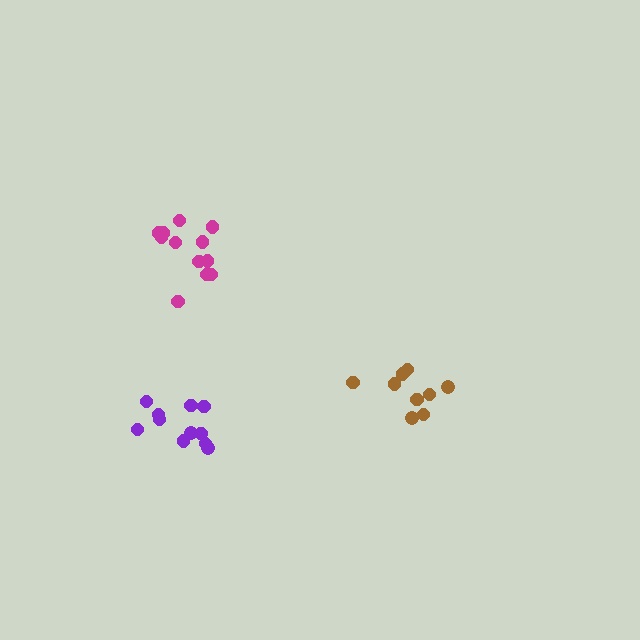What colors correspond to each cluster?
The clusters are colored: purple, magenta, brown.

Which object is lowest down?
The purple cluster is bottommost.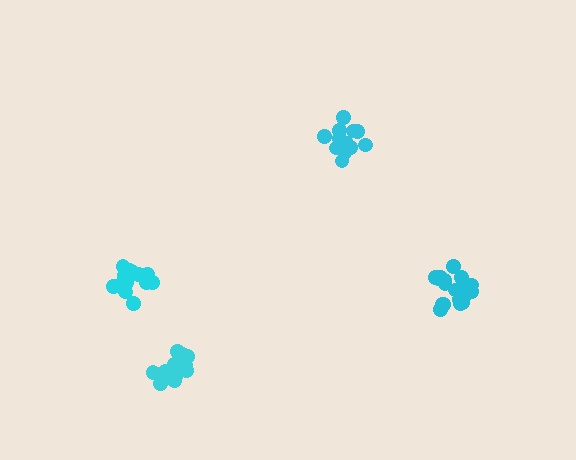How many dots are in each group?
Group 1: 18 dots, Group 2: 14 dots, Group 3: 16 dots, Group 4: 14 dots (62 total).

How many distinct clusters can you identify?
There are 4 distinct clusters.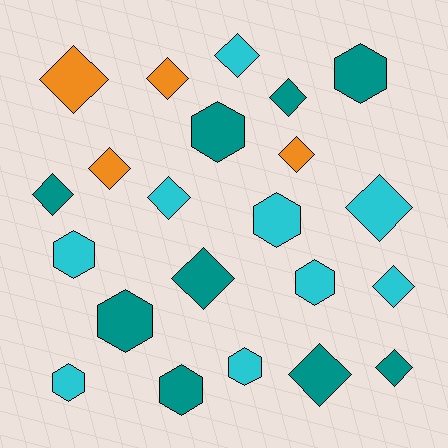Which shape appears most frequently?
Diamond, with 13 objects.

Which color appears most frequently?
Teal, with 9 objects.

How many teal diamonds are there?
There are 5 teal diamonds.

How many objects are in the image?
There are 22 objects.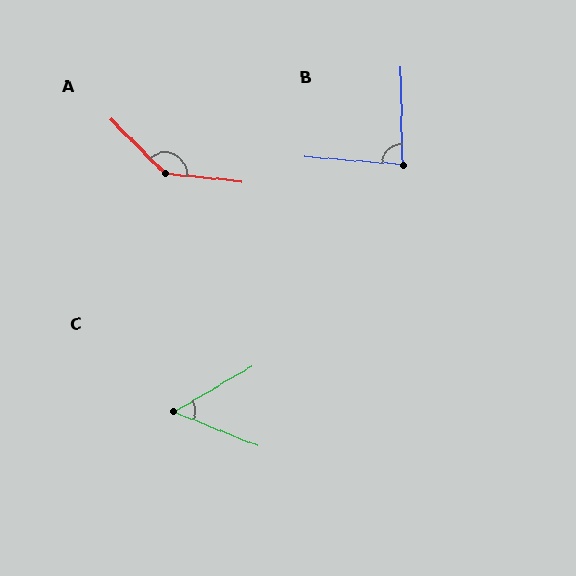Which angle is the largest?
A, at approximately 141 degrees.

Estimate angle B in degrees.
Approximately 84 degrees.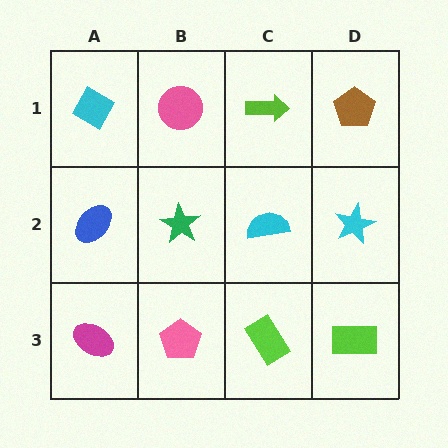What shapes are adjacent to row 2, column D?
A brown pentagon (row 1, column D), a lime rectangle (row 3, column D), a cyan semicircle (row 2, column C).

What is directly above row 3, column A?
A blue ellipse.